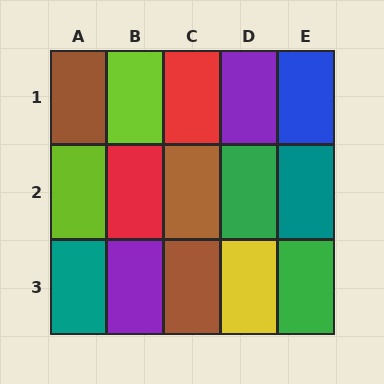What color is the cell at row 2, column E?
Teal.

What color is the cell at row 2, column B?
Red.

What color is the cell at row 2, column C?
Brown.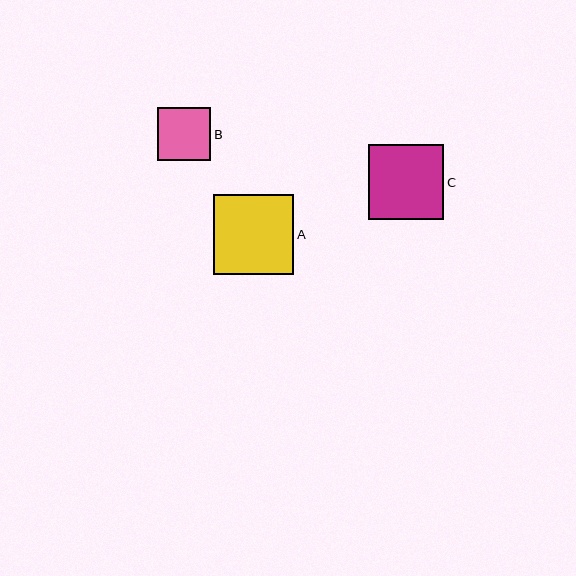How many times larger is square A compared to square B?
Square A is approximately 1.5 times the size of square B.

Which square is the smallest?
Square B is the smallest with a size of approximately 53 pixels.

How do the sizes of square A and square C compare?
Square A and square C are approximately the same size.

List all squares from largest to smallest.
From largest to smallest: A, C, B.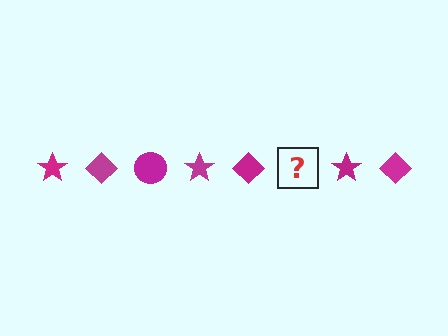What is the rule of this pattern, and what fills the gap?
The rule is that the pattern cycles through star, diamond, circle shapes in magenta. The gap should be filled with a magenta circle.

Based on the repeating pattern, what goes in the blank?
The blank should be a magenta circle.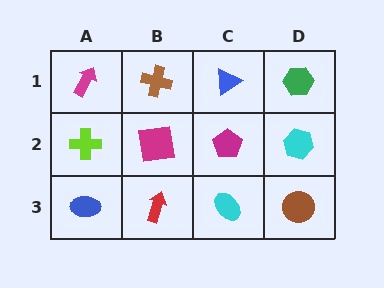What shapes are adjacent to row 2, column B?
A brown cross (row 1, column B), a red arrow (row 3, column B), a lime cross (row 2, column A), a magenta pentagon (row 2, column C).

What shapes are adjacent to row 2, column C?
A blue triangle (row 1, column C), a cyan ellipse (row 3, column C), a magenta square (row 2, column B), a cyan hexagon (row 2, column D).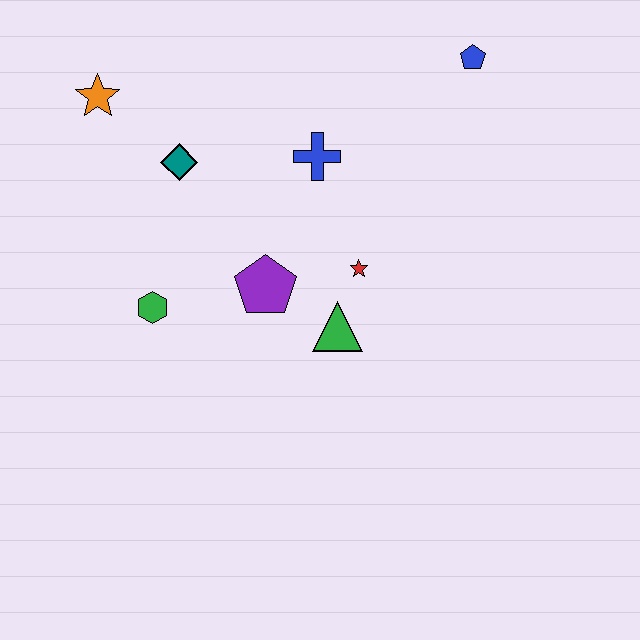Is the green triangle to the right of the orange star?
Yes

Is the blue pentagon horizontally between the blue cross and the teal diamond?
No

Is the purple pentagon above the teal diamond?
No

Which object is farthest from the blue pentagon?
The green hexagon is farthest from the blue pentagon.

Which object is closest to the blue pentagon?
The blue cross is closest to the blue pentagon.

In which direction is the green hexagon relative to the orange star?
The green hexagon is below the orange star.